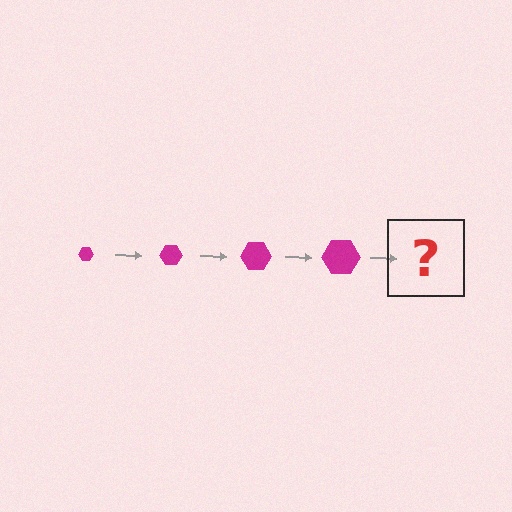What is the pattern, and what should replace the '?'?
The pattern is that the hexagon gets progressively larger each step. The '?' should be a magenta hexagon, larger than the previous one.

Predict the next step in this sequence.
The next step is a magenta hexagon, larger than the previous one.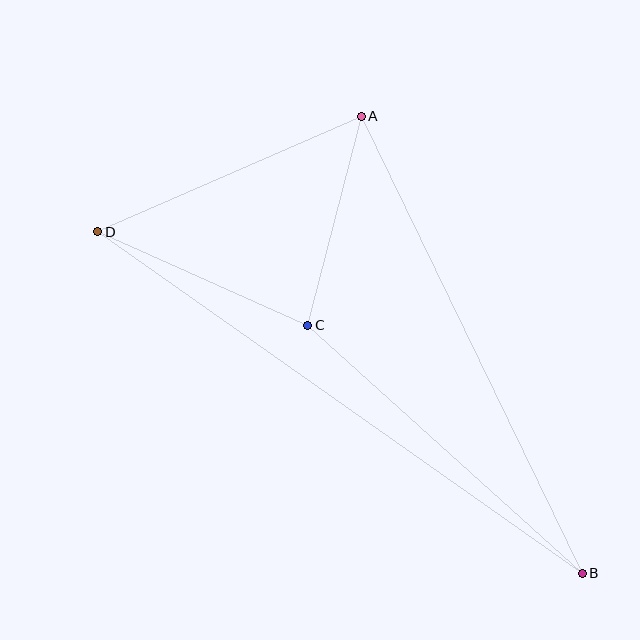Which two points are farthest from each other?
Points B and D are farthest from each other.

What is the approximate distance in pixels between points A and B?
The distance between A and B is approximately 508 pixels.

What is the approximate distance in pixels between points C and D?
The distance between C and D is approximately 230 pixels.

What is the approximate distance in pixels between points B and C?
The distance between B and C is approximately 370 pixels.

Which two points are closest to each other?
Points A and C are closest to each other.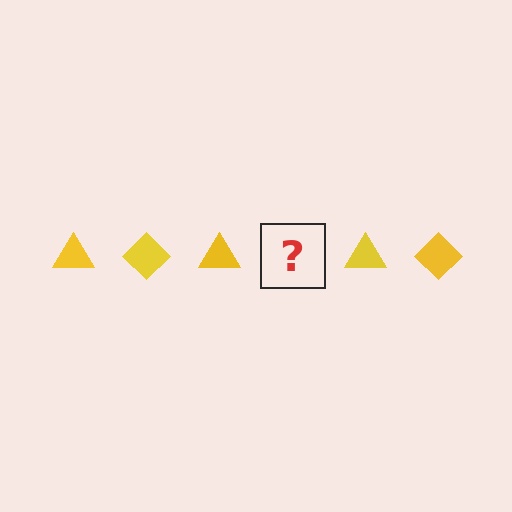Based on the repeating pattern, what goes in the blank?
The blank should be a yellow diamond.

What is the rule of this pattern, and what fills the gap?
The rule is that the pattern cycles through triangle, diamond shapes in yellow. The gap should be filled with a yellow diamond.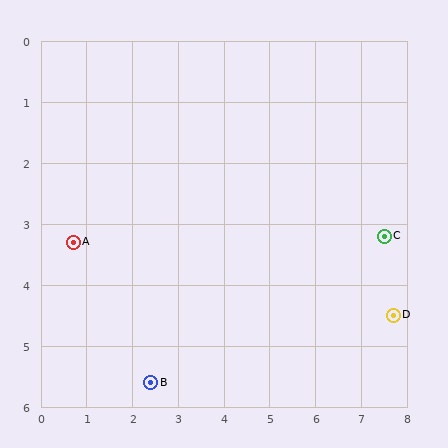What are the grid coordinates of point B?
Point B is at approximately (2.4, 5.6).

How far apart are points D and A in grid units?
Points D and A are about 7.1 grid units apart.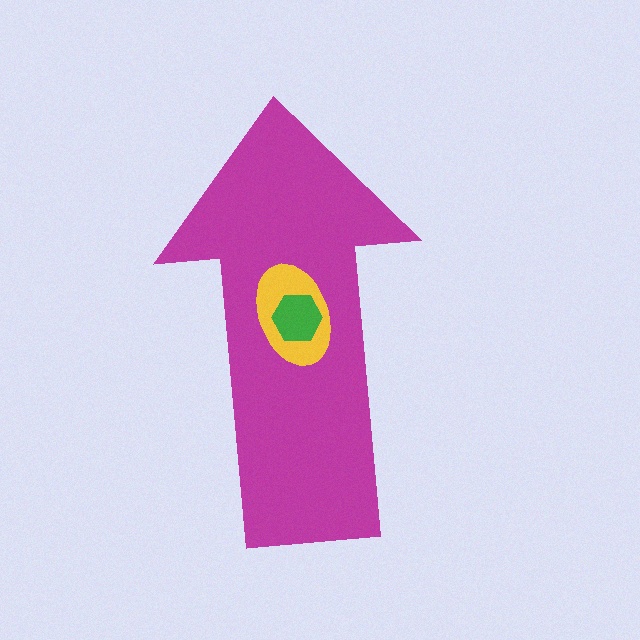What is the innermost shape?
The green hexagon.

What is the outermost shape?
The magenta arrow.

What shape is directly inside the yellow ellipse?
The green hexagon.